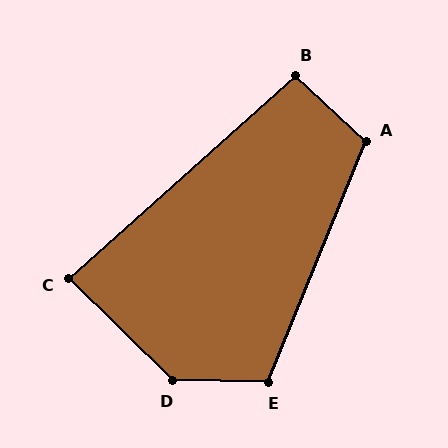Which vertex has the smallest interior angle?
C, at approximately 86 degrees.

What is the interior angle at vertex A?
Approximately 111 degrees (obtuse).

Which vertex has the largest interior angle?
D, at approximately 137 degrees.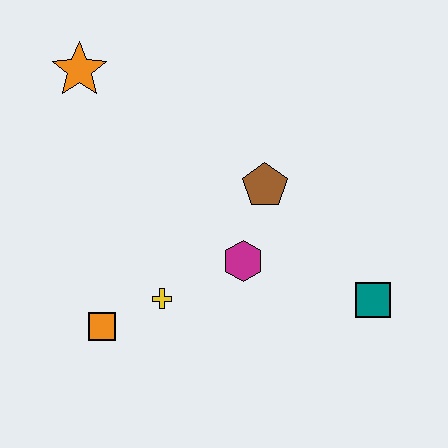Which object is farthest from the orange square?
The teal square is farthest from the orange square.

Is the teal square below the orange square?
No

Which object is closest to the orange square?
The yellow cross is closest to the orange square.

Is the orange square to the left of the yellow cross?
Yes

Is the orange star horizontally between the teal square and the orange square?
No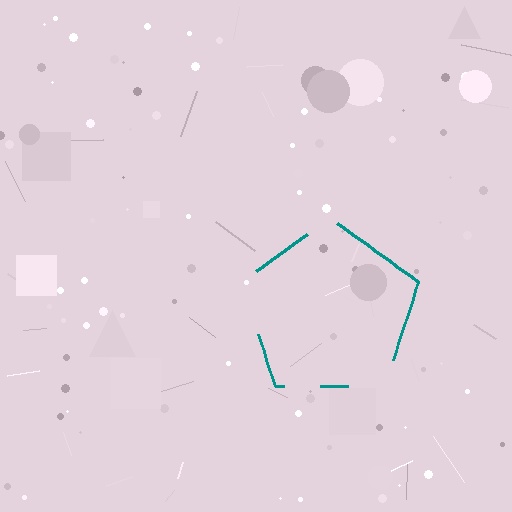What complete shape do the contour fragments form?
The contour fragments form a pentagon.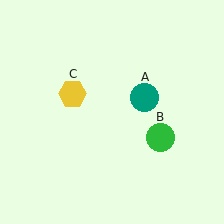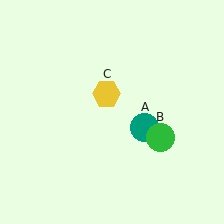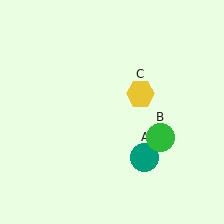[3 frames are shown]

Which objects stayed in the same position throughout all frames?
Green circle (object B) remained stationary.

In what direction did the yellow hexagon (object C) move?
The yellow hexagon (object C) moved right.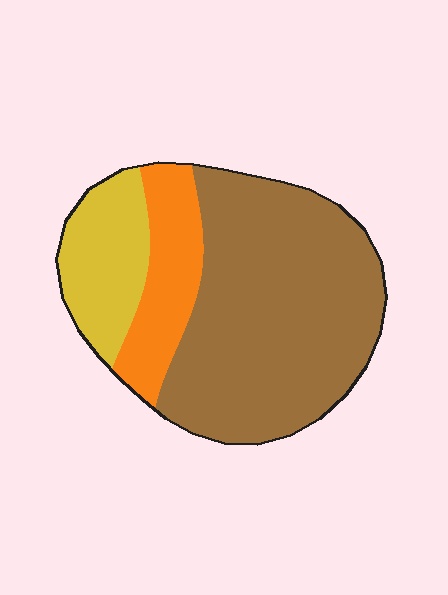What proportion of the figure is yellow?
Yellow takes up about one sixth (1/6) of the figure.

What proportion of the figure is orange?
Orange covers about 20% of the figure.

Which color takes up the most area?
Brown, at roughly 65%.